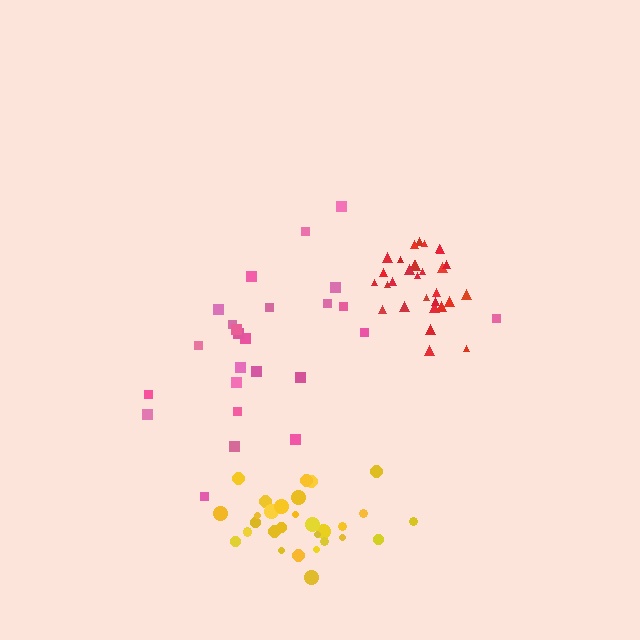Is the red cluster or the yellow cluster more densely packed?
Red.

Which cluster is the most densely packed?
Red.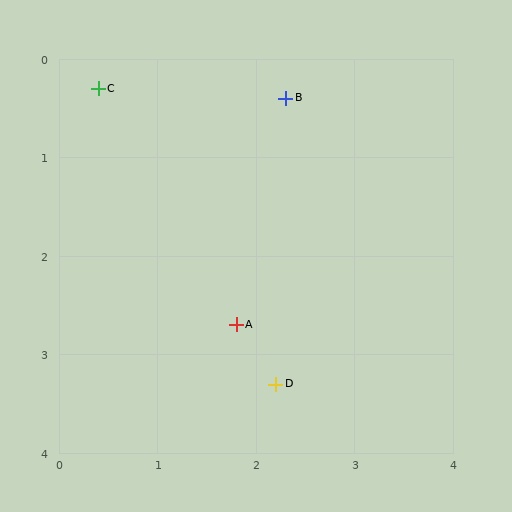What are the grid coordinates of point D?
Point D is at approximately (2.2, 3.3).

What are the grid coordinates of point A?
Point A is at approximately (1.8, 2.7).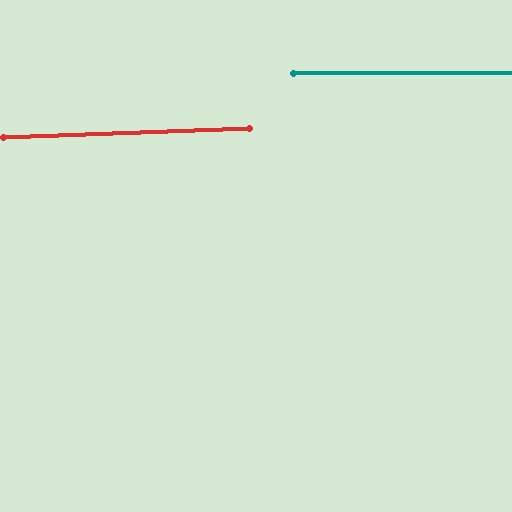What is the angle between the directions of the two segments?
Approximately 2 degrees.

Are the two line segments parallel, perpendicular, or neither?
Parallel — their directions differ by only 1.9°.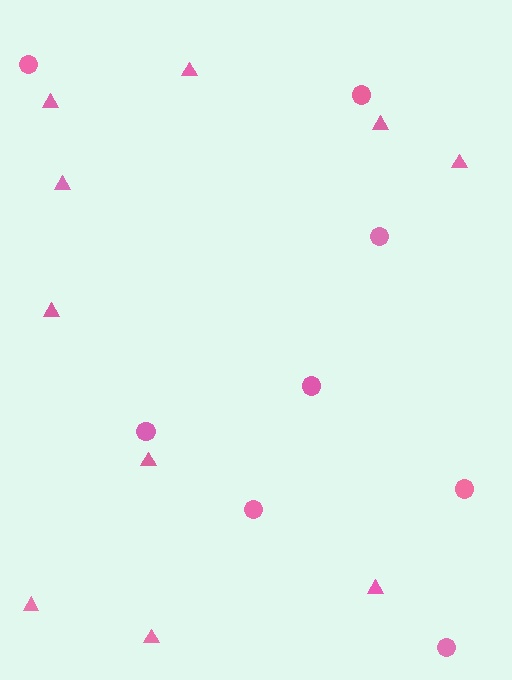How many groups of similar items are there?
There are 2 groups: one group of circles (8) and one group of triangles (10).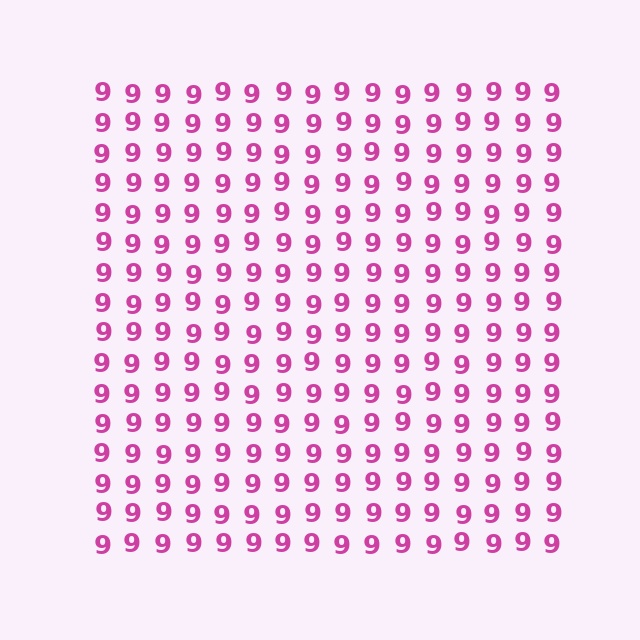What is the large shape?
The large shape is a square.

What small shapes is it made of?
It is made of small digit 9's.